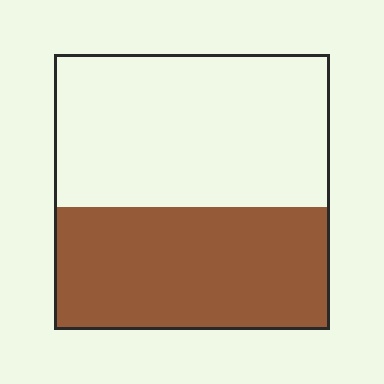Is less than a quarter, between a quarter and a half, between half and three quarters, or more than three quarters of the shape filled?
Between a quarter and a half.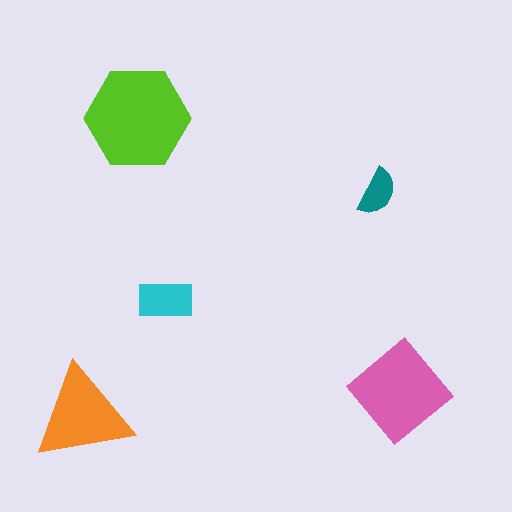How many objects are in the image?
There are 5 objects in the image.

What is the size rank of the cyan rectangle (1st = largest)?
4th.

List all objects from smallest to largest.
The teal semicircle, the cyan rectangle, the orange triangle, the pink diamond, the lime hexagon.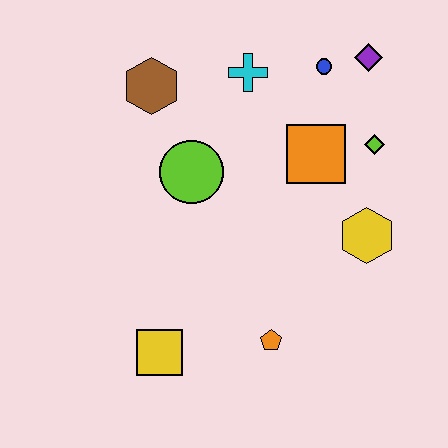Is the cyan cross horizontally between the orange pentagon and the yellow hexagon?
No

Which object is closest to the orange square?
The lime diamond is closest to the orange square.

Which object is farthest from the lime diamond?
The yellow square is farthest from the lime diamond.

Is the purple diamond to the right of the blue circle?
Yes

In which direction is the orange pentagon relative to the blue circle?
The orange pentagon is below the blue circle.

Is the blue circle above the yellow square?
Yes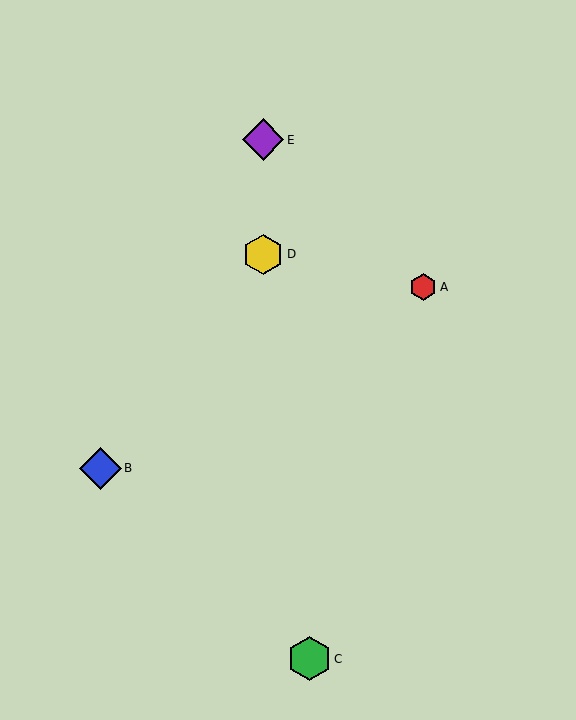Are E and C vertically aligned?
No, E is at x≈263 and C is at x≈309.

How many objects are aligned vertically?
2 objects (D, E) are aligned vertically.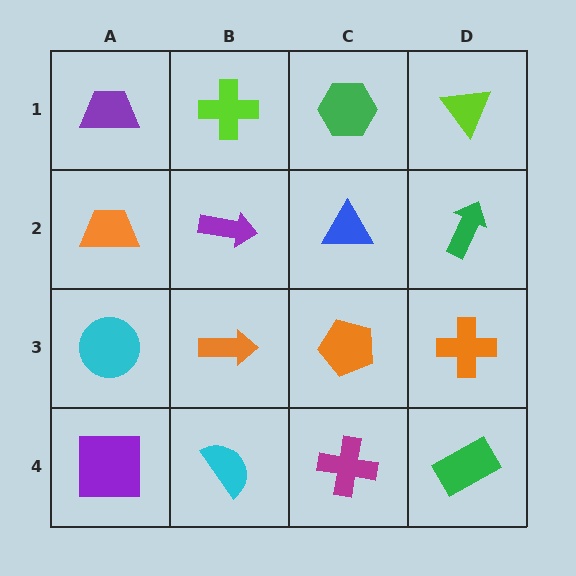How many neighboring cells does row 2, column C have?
4.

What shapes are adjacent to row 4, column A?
A cyan circle (row 3, column A), a cyan semicircle (row 4, column B).